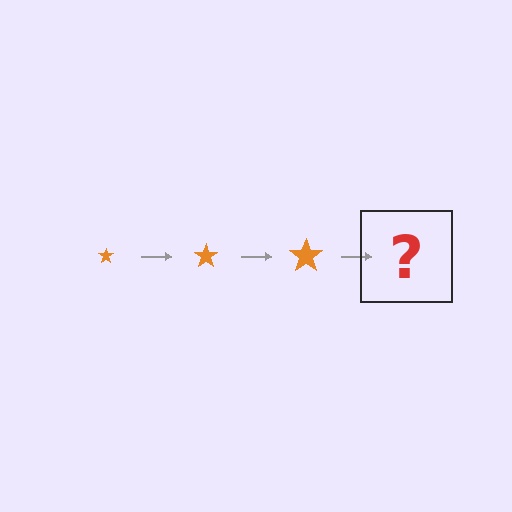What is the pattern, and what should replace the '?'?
The pattern is that the star gets progressively larger each step. The '?' should be an orange star, larger than the previous one.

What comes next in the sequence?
The next element should be an orange star, larger than the previous one.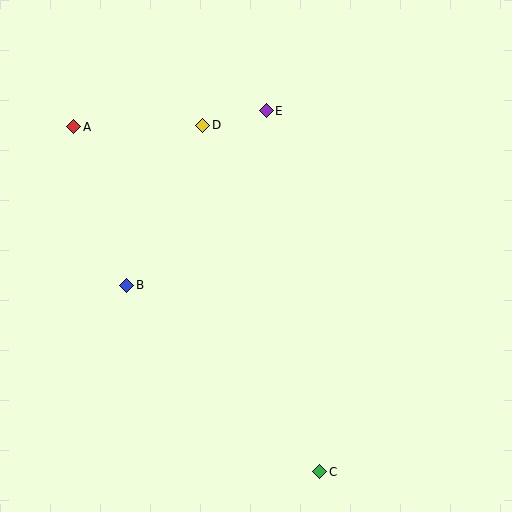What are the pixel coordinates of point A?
Point A is at (74, 127).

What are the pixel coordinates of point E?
Point E is at (266, 111).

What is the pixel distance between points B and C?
The distance between B and C is 268 pixels.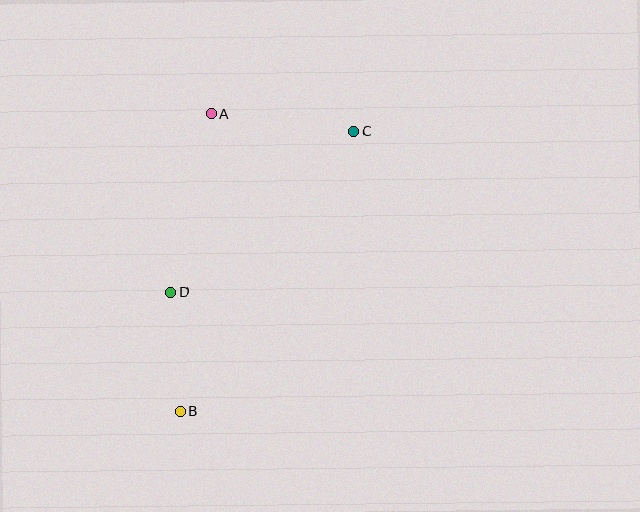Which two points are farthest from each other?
Points B and C are farthest from each other.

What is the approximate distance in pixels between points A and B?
The distance between A and B is approximately 299 pixels.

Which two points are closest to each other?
Points B and D are closest to each other.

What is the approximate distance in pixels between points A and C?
The distance between A and C is approximately 142 pixels.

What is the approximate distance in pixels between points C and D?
The distance between C and D is approximately 243 pixels.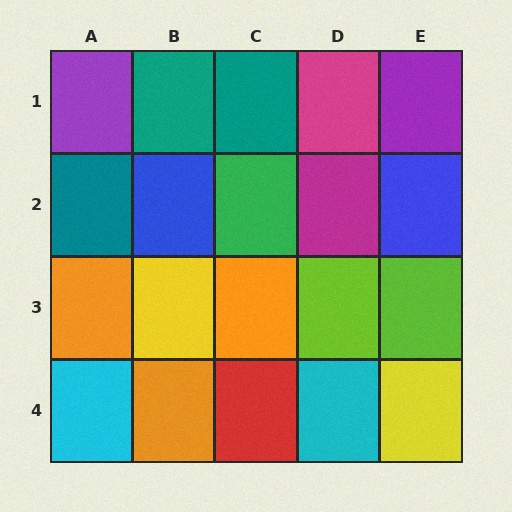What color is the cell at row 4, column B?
Orange.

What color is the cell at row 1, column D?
Magenta.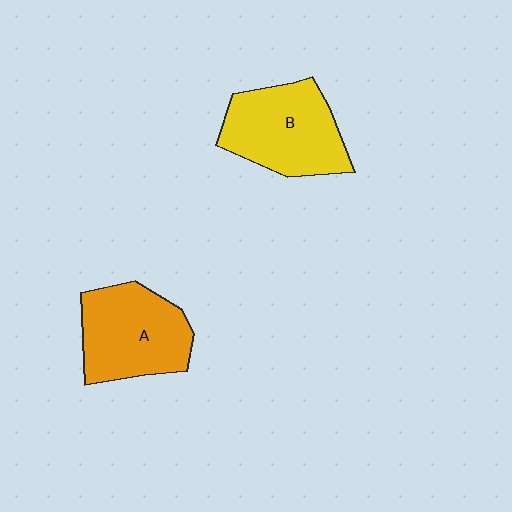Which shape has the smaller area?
Shape A (orange).